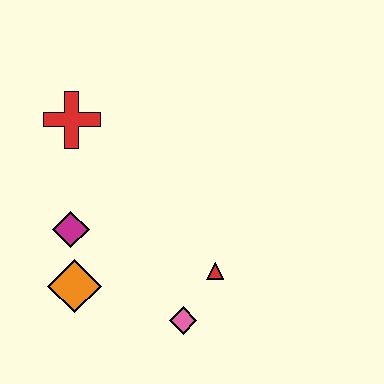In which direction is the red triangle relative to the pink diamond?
The red triangle is above the pink diamond.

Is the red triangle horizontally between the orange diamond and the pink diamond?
No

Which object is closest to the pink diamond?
The red triangle is closest to the pink diamond.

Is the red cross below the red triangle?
No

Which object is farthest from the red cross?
The pink diamond is farthest from the red cross.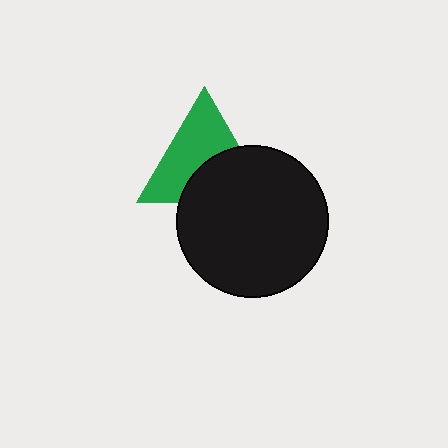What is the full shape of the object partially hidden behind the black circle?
The partially hidden object is a green triangle.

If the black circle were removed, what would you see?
You would see the complete green triangle.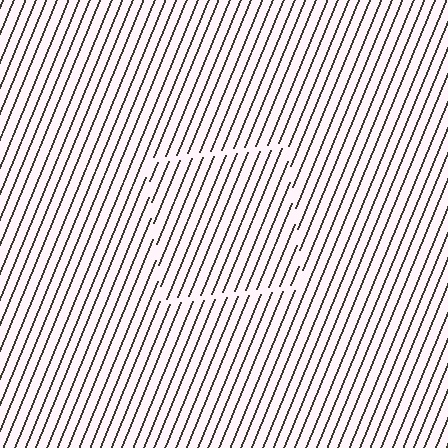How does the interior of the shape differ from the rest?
The interior of the shape contains the same grating, shifted by half a period — the contour is defined by the phase discontinuity where line-ends from the inner and outer gratings abut.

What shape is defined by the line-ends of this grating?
An illusory square. The interior of the shape contains the same grating, shifted by half a period — the contour is defined by the phase discontinuity where line-ends from the inner and outer gratings abut.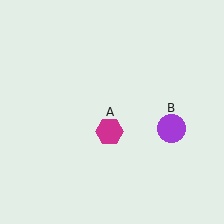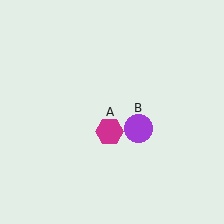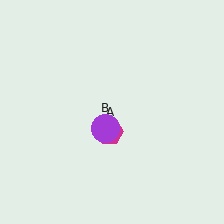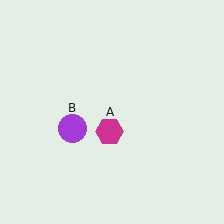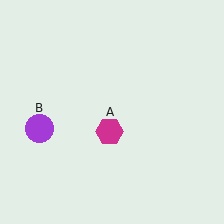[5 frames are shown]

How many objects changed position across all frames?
1 object changed position: purple circle (object B).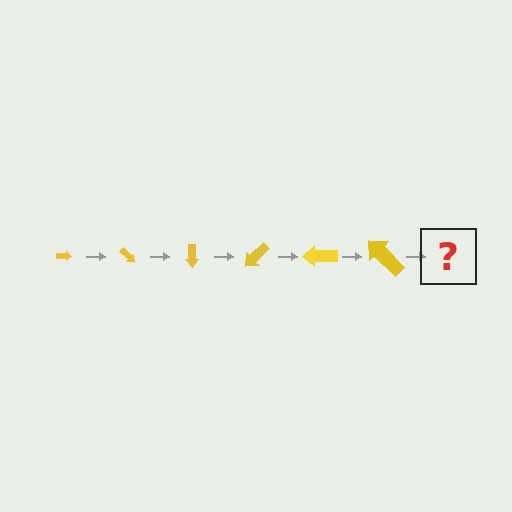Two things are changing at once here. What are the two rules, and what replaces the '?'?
The two rules are that the arrow grows larger each step and it rotates 45 degrees each step. The '?' should be an arrow, larger than the previous one and rotated 270 degrees from the start.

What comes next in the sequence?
The next element should be an arrow, larger than the previous one and rotated 270 degrees from the start.